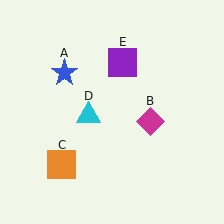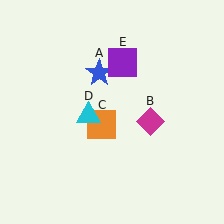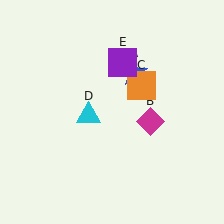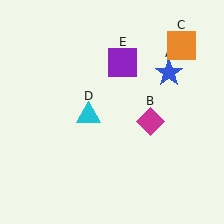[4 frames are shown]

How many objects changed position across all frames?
2 objects changed position: blue star (object A), orange square (object C).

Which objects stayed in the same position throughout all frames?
Magenta diamond (object B) and cyan triangle (object D) and purple square (object E) remained stationary.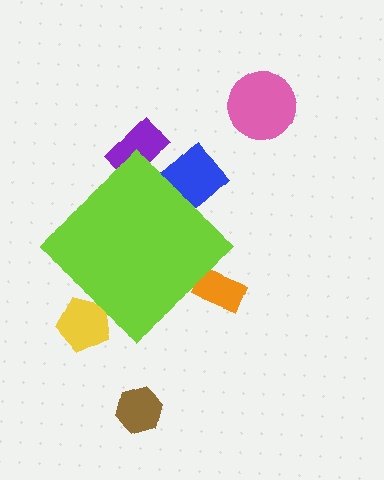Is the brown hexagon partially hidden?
No, the brown hexagon is fully visible.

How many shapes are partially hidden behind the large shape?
4 shapes are partially hidden.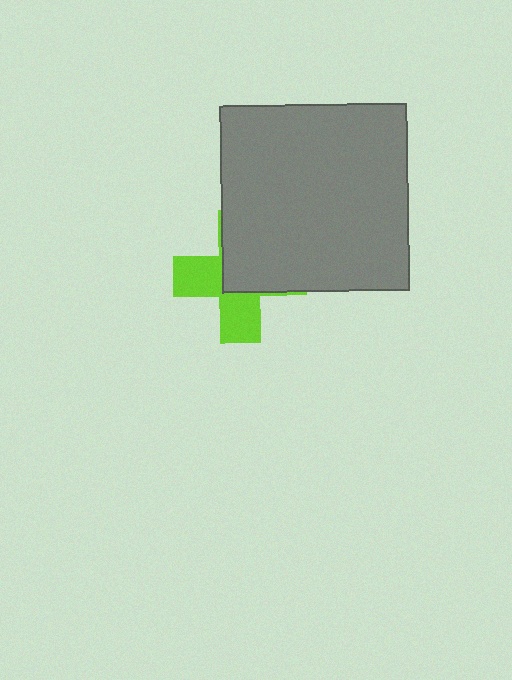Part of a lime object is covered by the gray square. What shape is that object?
It is a cross.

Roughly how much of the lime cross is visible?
About half of it is visible (roughly 47%).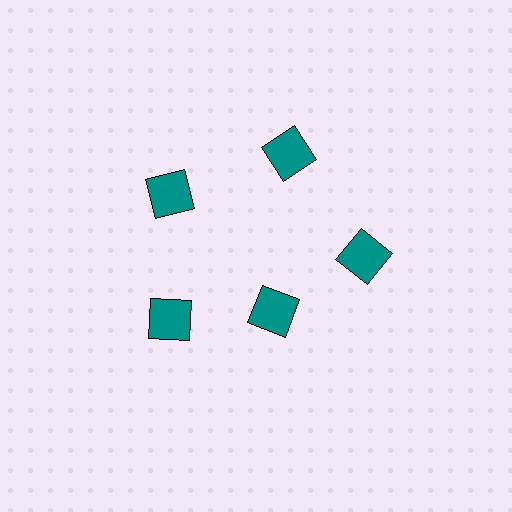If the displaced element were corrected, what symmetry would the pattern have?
It would have 5-fold rotational symmetry — the pattern would map onto itself every 72 degrees.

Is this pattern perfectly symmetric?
No. The 5 teal squares are arranged in a ring, but one element near the 5 o'clock position is pulled inward toward the center, breaking the 5-fold rotational symmetry.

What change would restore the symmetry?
The symmetry would be restored by moving it outward, back onto the ring so that all 5 squares sit at equal angles and equal distance from the center.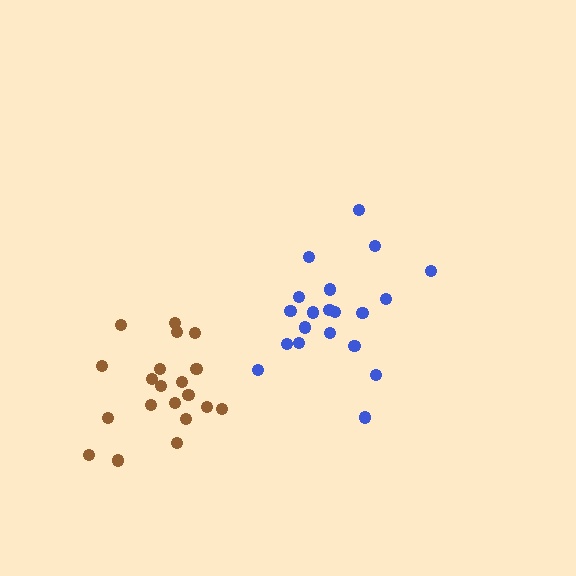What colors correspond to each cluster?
The clusters are colored: blue, brown.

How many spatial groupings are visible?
There are 2 spatial groupings.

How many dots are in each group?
Group 1: 20 dots, Group 2: 20 dots (40 total).